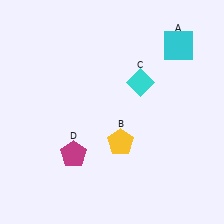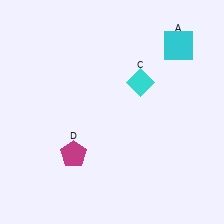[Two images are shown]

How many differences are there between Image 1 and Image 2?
There is 1 difference between the two images.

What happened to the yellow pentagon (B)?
The yellow pentagon (B) was removed in Image 2. It was in the bottom-right area of Image 1.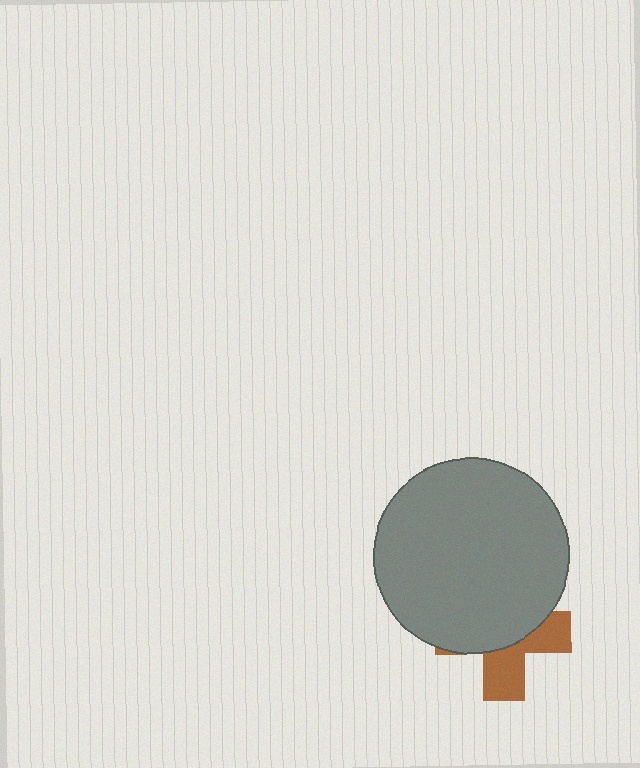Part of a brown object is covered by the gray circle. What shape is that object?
It is a cross.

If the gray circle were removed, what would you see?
You would see the complete brown cross.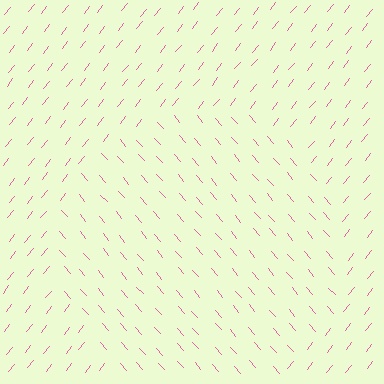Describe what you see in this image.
The image is filled with small pink line segments. A circle region in the image has lines oriented differently from the surrounding lines, creating a visible texture boundary.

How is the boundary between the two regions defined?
The boundary is defined purely by a change in line orientation (approximately 79 degrees difference). All lines are the same color and thickness.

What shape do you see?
I see a circle.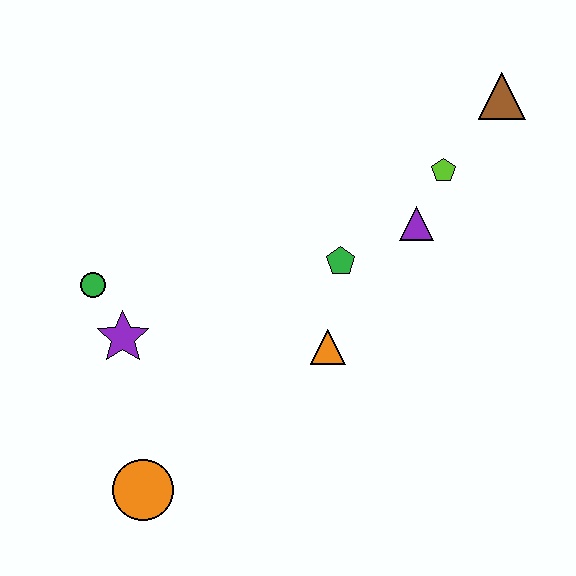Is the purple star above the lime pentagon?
No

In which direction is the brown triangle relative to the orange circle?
The brown triangle is above the orange circle.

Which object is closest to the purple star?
The green circle is closest to the purple star.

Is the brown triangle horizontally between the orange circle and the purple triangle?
No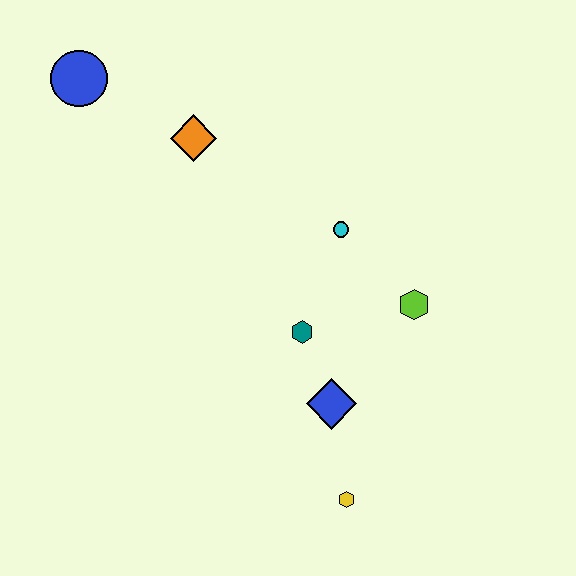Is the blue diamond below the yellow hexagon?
No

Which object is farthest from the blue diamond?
The blue circle is farthest from the blue diamond.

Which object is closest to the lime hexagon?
The cyan circle is closest to the lime hexagon.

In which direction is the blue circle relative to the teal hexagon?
The blue circle is above the teal hexagon.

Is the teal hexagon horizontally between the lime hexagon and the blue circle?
Yes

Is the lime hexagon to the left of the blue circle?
No